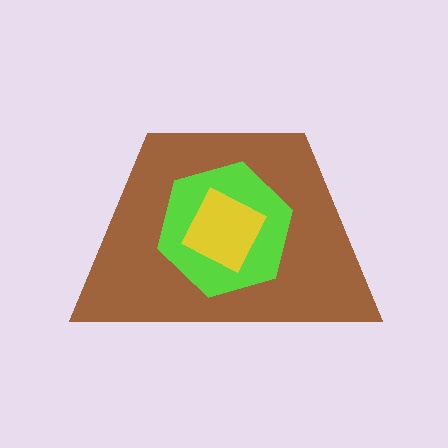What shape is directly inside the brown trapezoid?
The lime hexagon.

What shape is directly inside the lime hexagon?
The yellow diamond.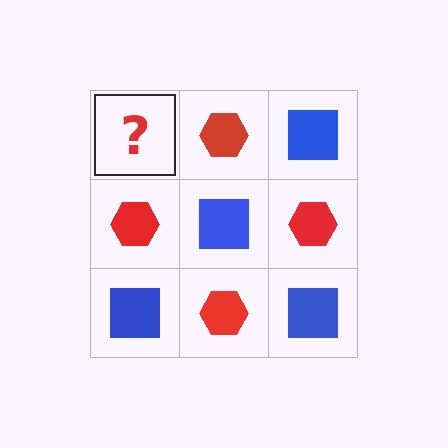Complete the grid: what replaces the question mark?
The question mark should be replaced with a blue square.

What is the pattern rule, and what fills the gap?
The rule is that it alternates blue square and red hexagon in a checkerboard pattern. The gap should be filled with a blue square.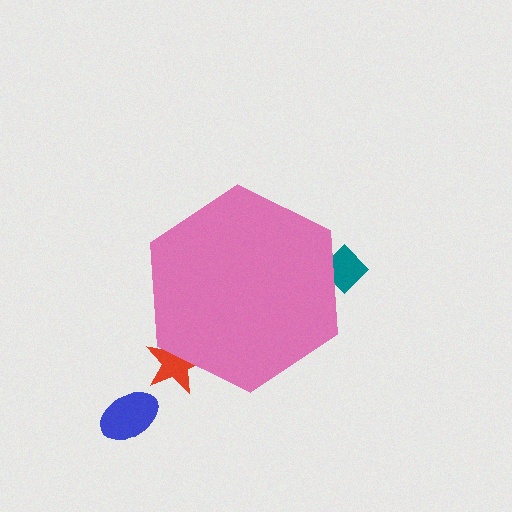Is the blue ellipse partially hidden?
No, the blue ellipse is fully visible.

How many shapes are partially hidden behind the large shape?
2 shapes are partially hidden.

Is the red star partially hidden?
Yes, the red star is partially hidden behind the pink hexagon.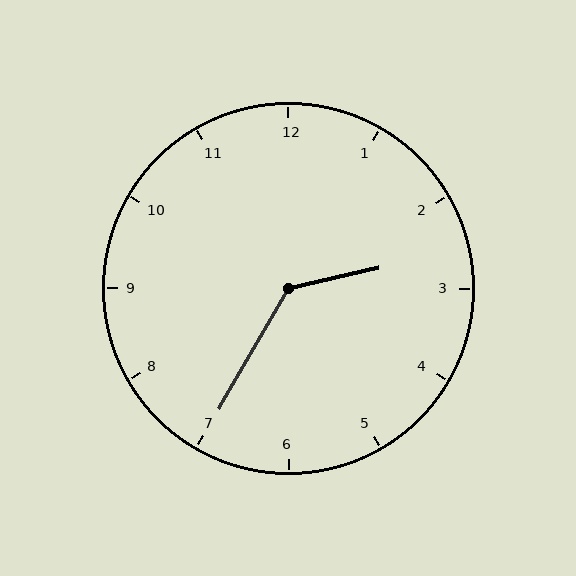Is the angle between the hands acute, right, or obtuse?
It is obtuse.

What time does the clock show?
2:35.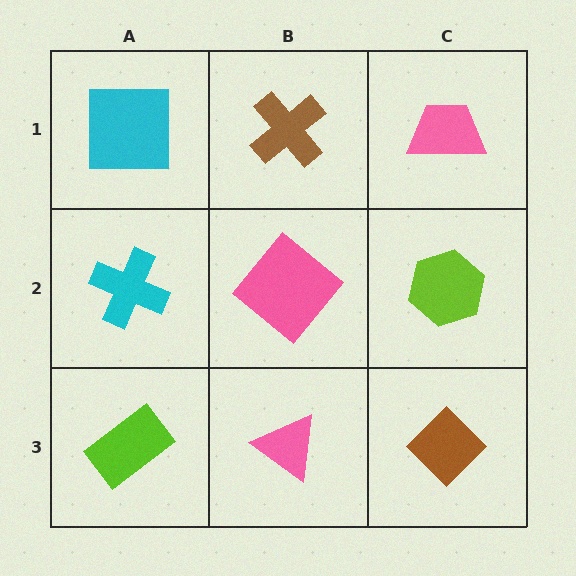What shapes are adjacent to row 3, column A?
A cyan cross (row 2, column A), a pink triangle (row 3, column B).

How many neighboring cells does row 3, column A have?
2.